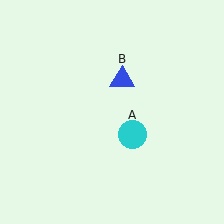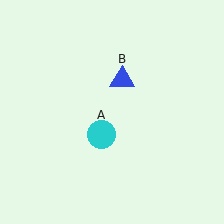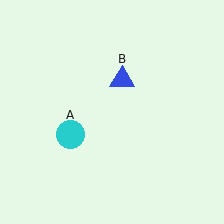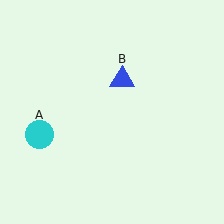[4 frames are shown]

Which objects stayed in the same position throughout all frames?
Blue triangle (object B) remained stationary.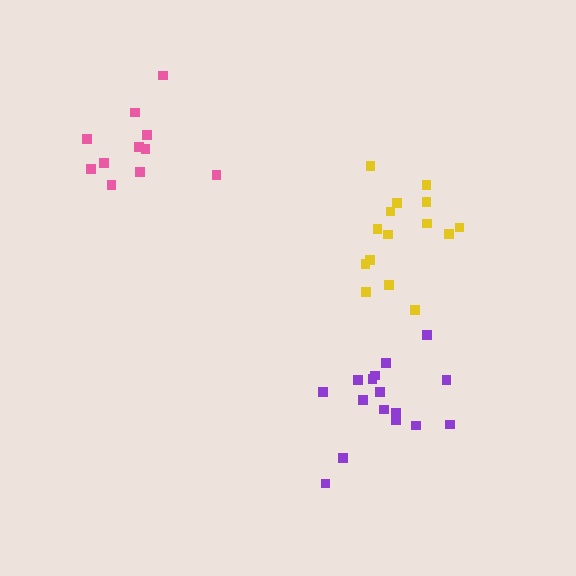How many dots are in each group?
Group 1: 16 dots, Group 2: 15 dots, Group 3: 11 dots (42 total).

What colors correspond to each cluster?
The clusters are colored: purple, yellow, pink.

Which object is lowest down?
The purple cluster is bottommost.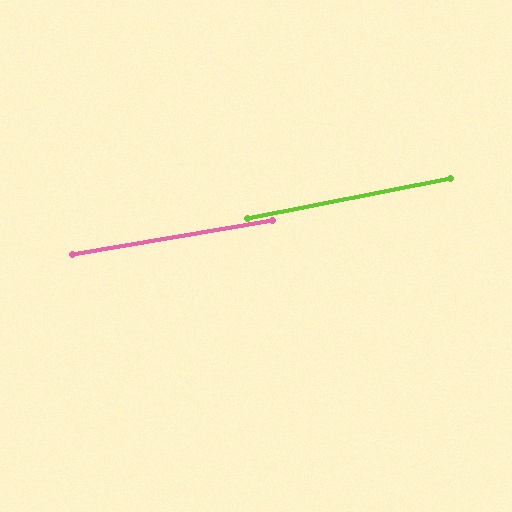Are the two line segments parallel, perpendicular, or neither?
Parallel — their directions differ by only 1.3°.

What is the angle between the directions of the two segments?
Approximately 1 degree.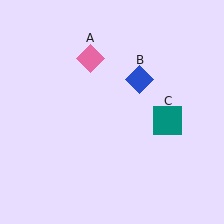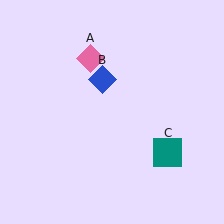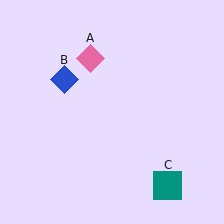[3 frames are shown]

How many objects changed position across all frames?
2 objects changed position: blue diamond (object B), teal square (object C).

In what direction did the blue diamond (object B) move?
The blue diamond (object B) moved left.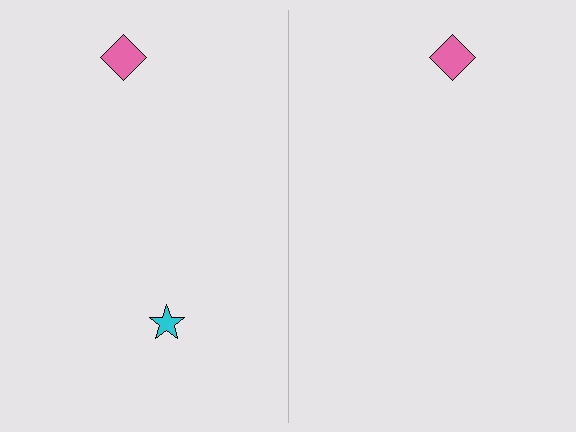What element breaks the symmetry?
A cyan star is missing from the right side.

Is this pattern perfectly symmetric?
No, the pattern is not perfectly symmetric. A cyan star is missing from the right side.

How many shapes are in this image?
There are 3 shapes in this image.